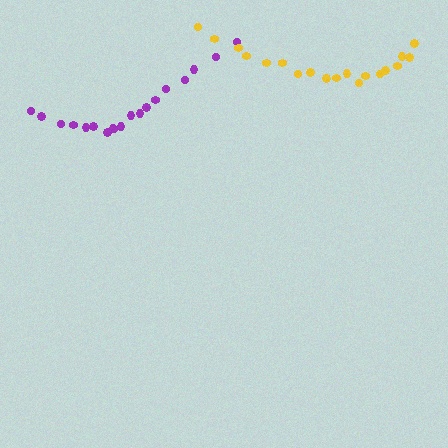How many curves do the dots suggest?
There are 2 distinct paths.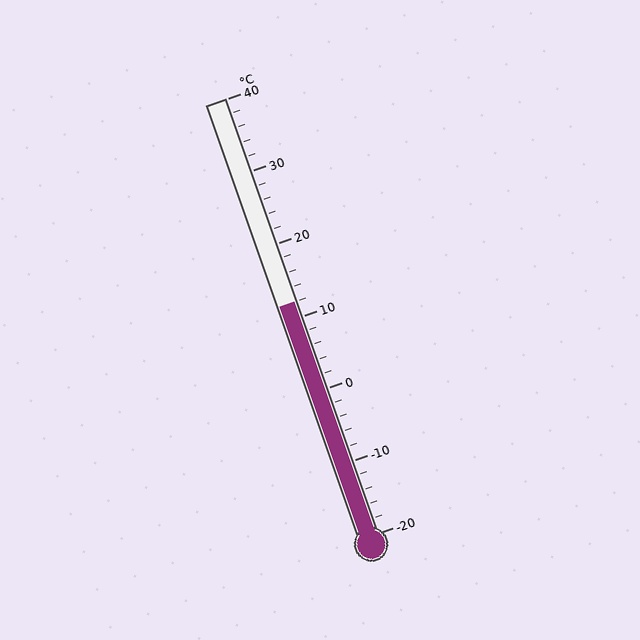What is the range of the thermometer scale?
The thermometer scale ranges from -20°C to 40°C.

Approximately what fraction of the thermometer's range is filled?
The thermometer is filled to approximately 55% of its range.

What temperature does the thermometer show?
The thermometer shows approximately 12°C.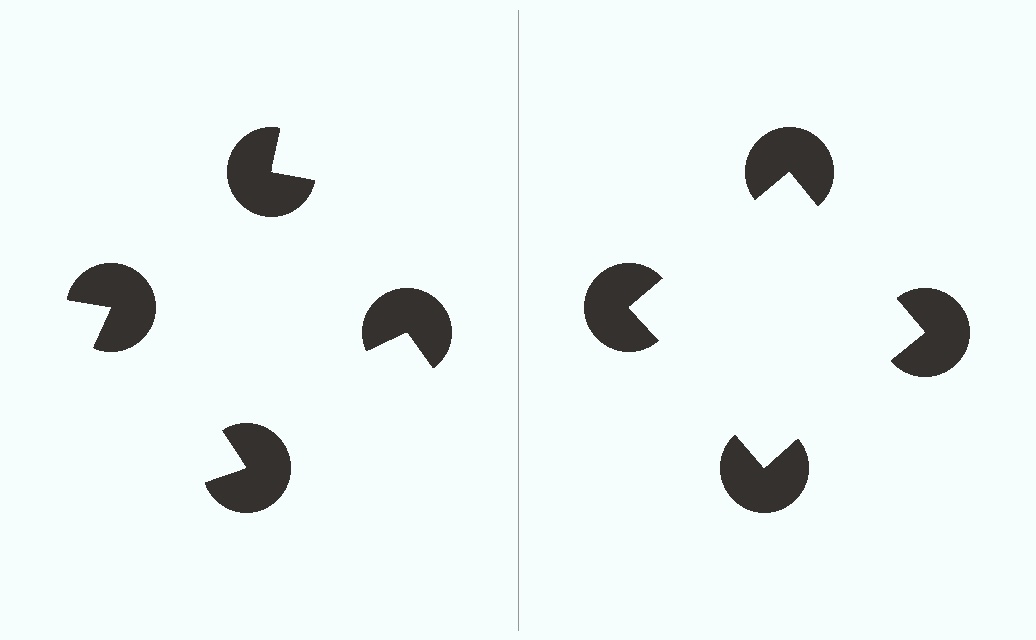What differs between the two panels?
The pac-man discs are positioned identically on both sides; only the wedge orientations differ. On the right they align to a square; on the left they are misaligned.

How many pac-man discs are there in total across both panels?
8 — 4 on each side.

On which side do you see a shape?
An illusory square appears on the right side. On the left side the wedge cuts are rotated, so no coherent shape forms.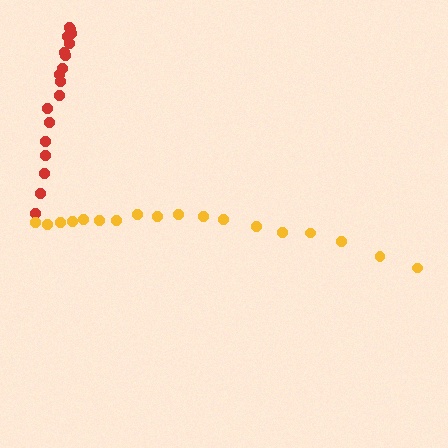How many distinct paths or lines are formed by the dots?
There are 2 distinct paths.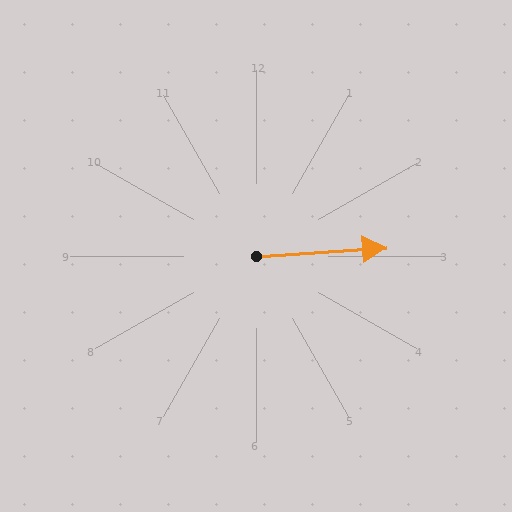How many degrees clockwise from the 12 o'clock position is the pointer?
Approximately 86 degrees.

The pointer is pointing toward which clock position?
Roughly 3 o'clock.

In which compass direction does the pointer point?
East.